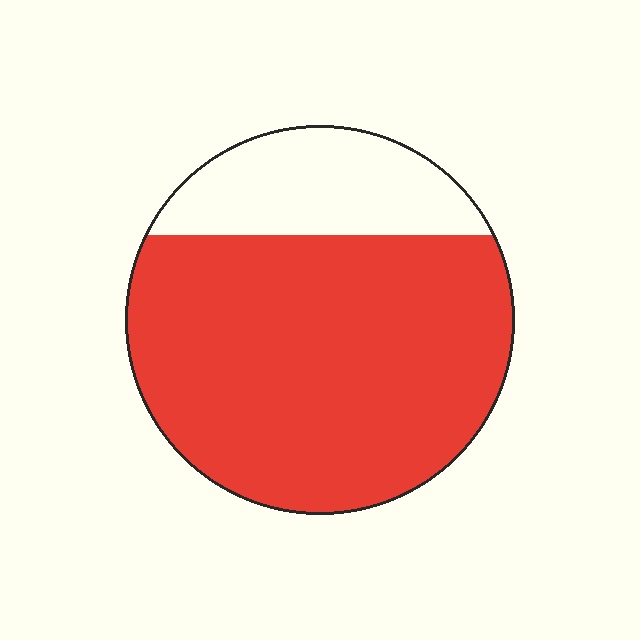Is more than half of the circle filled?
Yes.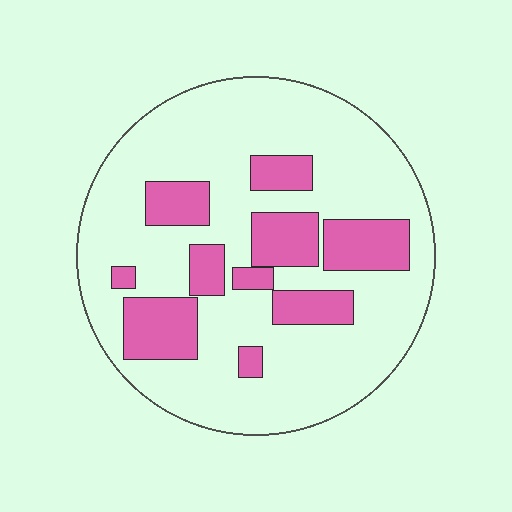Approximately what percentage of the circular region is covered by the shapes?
Approximately 25%.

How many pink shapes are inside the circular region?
10.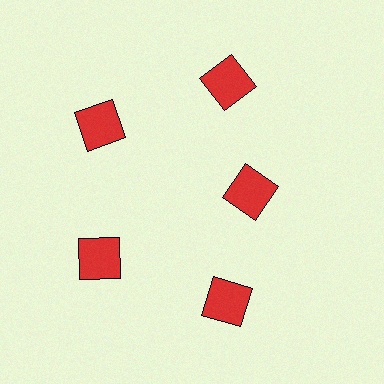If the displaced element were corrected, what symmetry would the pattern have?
It would have 5-fold rotational symmetry — the pattern would map onto itself every 72 degrees.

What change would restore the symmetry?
The symmetry would be restored by moving it outward, back onto the ring so that all 5 squares sit at equal angles and equal distance from the center.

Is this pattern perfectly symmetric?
No. The 5 red squares are arranged in a ring, but one element near the 3 o'clock position is pulled inward toward the center, breaking the 5-fold rotational symmetry.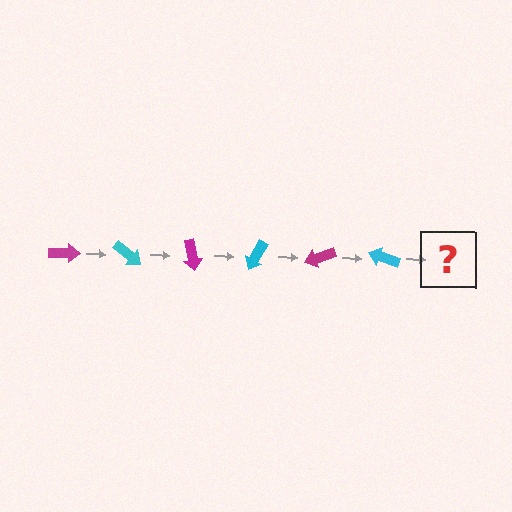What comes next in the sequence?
The next element should be a magenta arrow, rotated 240 degrees from the start.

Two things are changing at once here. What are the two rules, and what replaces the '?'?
The two rules are that it rotates 40 degrees each step and the color cycles through magenta and cyan. The '?' should be a magenta arrow, rotated 240 degrees from the start.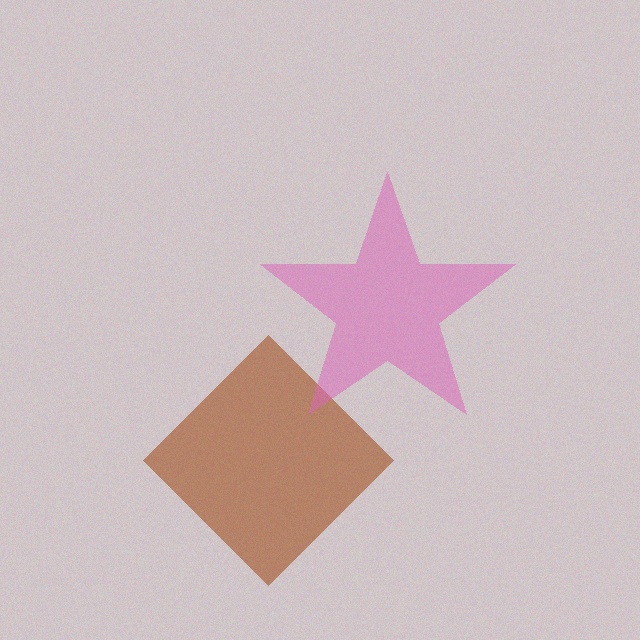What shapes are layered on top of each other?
The layered shapes are: a brown diamond, a pink star.